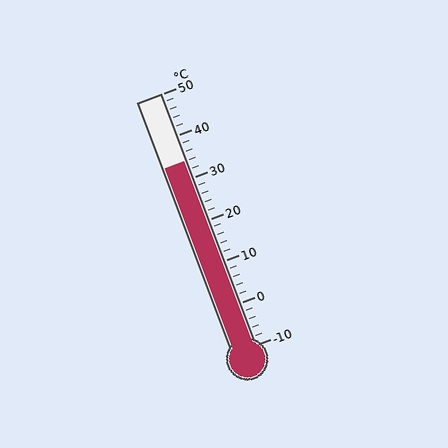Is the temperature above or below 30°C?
The temperature is above 30°C.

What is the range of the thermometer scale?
The thermometer scale ranges from -10°C to 50°C.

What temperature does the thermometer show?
The thermometer shows approximately 34°C.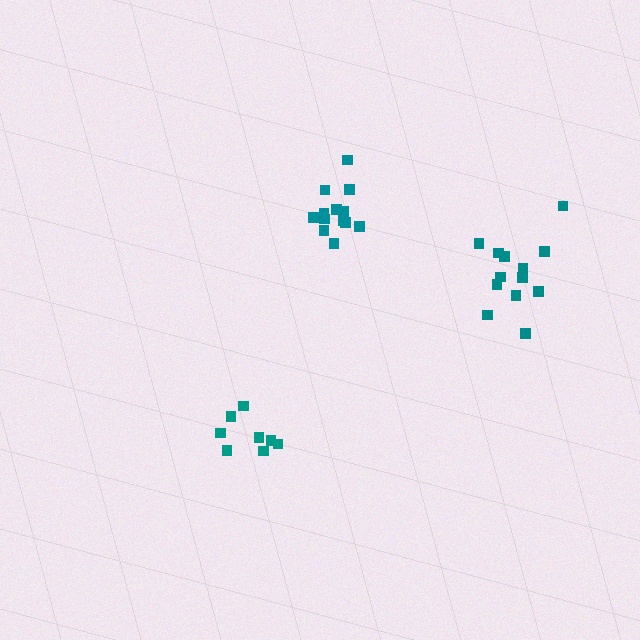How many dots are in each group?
Group 1: 8 dots, Group 2: 13 dots, Group 3: 13 dots (34 total).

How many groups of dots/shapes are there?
There are 3 groups.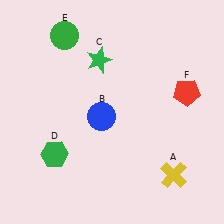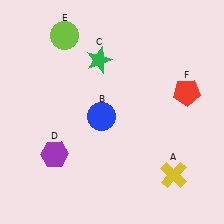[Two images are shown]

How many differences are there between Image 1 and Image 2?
There are 2 differences between the two images.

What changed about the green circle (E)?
In Image 1, E is green. In Image 2, it changed to lime.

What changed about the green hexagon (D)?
In Image 1, D is green. In Image 2, it changed to purple.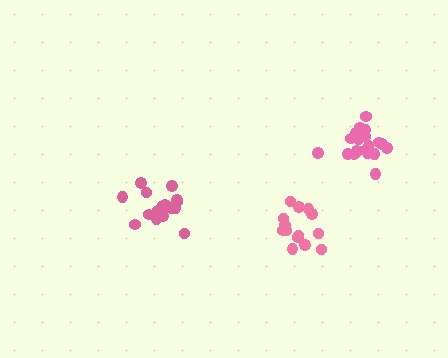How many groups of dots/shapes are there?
There are 3 groups.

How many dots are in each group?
Group 1: 14 dots, Group 2: 17 dots, Group 3: 19 dots (50 total).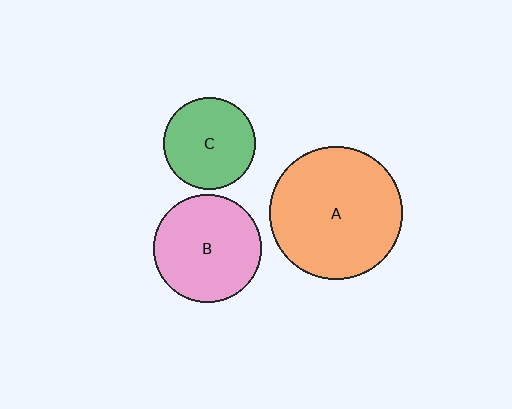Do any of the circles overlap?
No, none of the circles overlap.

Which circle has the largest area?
Circle A (orange).